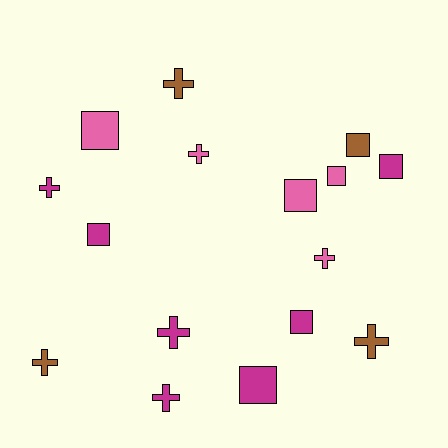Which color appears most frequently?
Magenta, with 7 objects.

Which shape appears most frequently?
Cross, with 8 objects.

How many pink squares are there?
There are 3 pink squares.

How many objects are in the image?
There are 16 objects.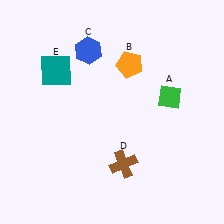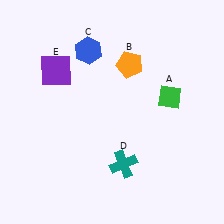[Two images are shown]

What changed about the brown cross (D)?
In Image 1, D is brown. In Image 2, it changed to teal.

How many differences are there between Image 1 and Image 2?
There are 2 differences between the two images.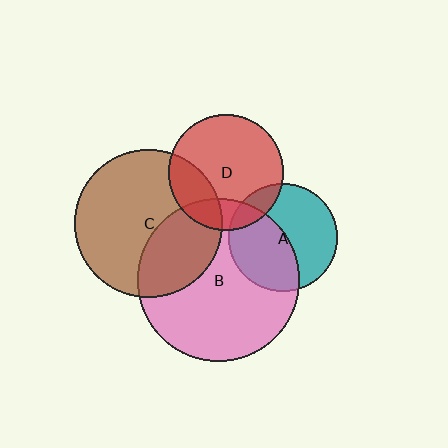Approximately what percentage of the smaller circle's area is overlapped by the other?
Approximately 15%.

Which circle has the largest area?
Circle B (pink).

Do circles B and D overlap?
Yes.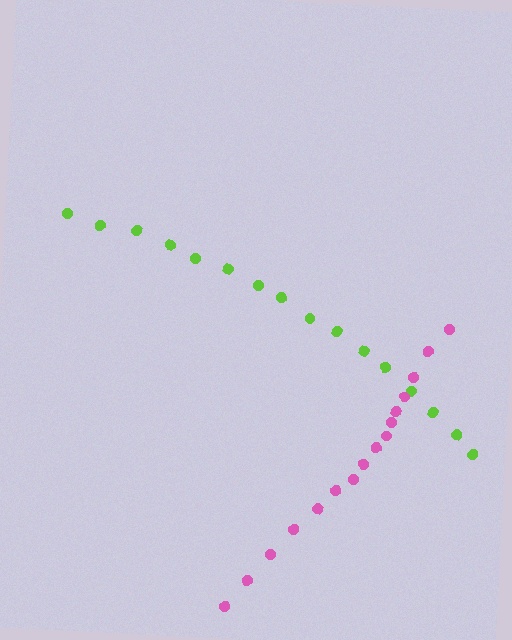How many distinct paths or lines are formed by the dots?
There are 2 distinct paths.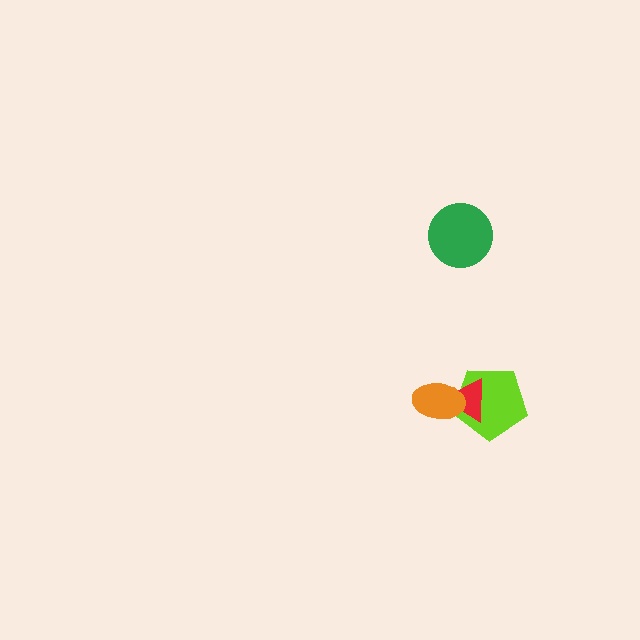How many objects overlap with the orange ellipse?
2 objects overlap with the orange ellipse.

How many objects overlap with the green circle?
0 objects overlap with the green circle.